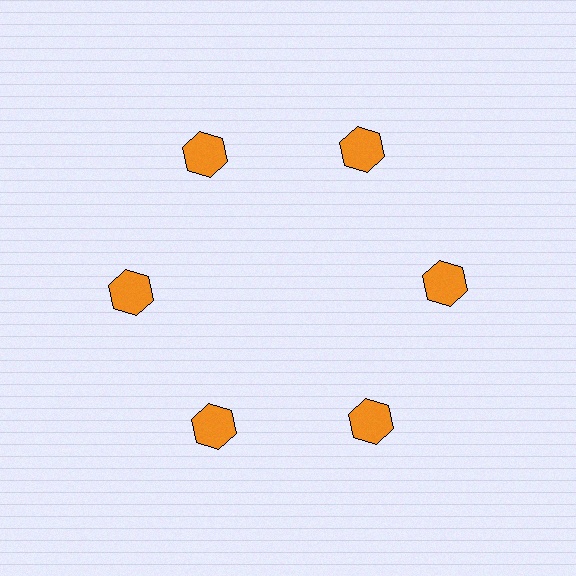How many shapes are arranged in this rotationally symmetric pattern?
There are 6 shapes, arranged in 6 groups of 1.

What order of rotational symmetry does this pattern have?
This pattern has 6-fold rotational symmetry.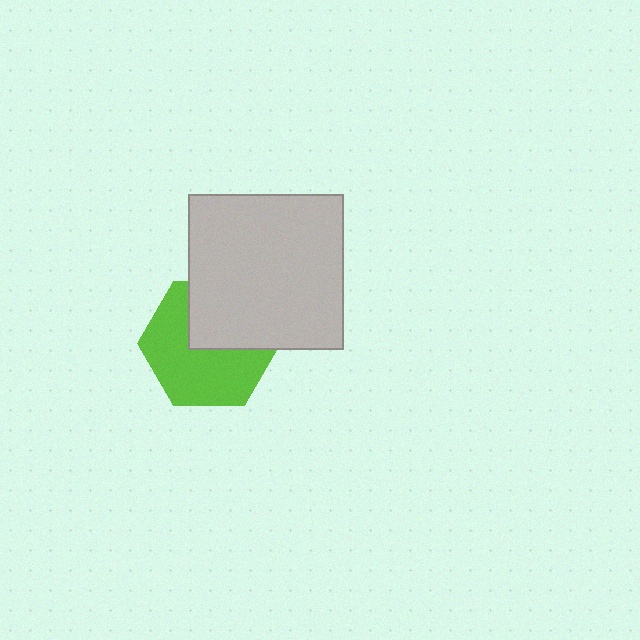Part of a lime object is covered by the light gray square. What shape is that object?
It is a hexagon.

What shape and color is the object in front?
The object in front is a light gray square.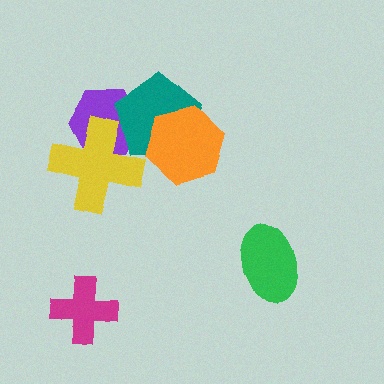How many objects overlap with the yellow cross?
2 objects overlap with the yellow cross.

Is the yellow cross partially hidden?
Yes, it is partially covered by another shape.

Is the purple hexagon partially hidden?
Yes, it is partially covered by another shape.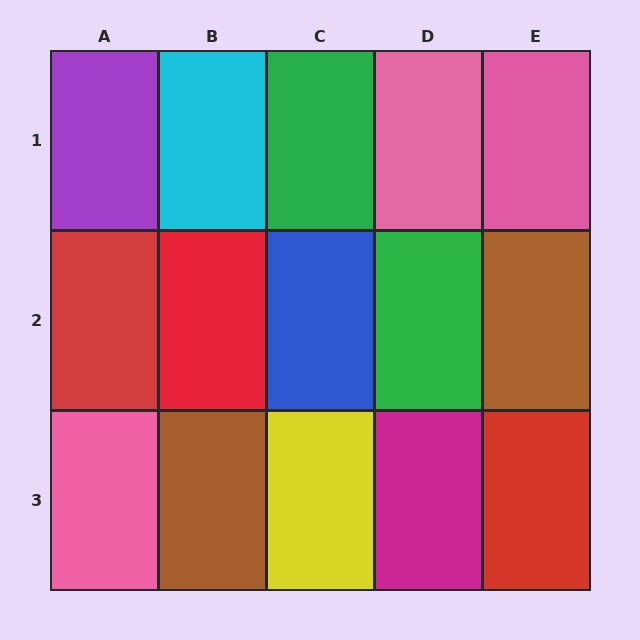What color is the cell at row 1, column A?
Purple.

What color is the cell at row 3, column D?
Magenta.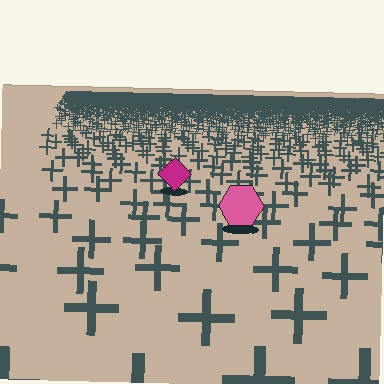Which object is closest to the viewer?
The pink hexagon is closest. The texture marks near it are larger and more spread out.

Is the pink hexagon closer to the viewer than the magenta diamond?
Yes. The pink hexagon is closer — you can tell from the texture gradient: the ground texture is coarser near it.